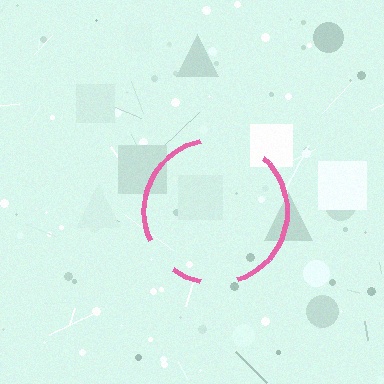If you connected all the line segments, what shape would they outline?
They would outline a circle.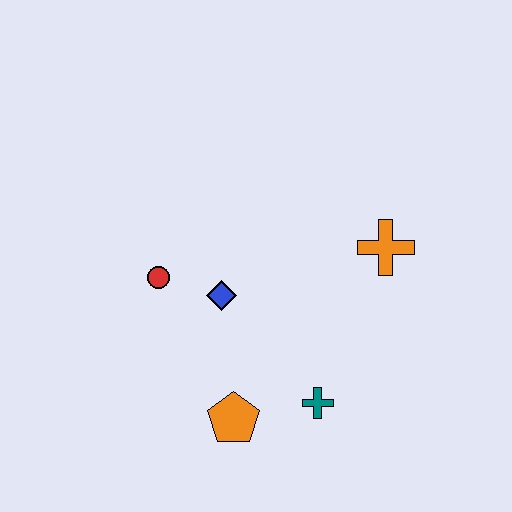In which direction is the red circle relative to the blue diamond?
The red circle is to the left of the blue diamond.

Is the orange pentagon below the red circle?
Yes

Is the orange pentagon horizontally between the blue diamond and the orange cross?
Yes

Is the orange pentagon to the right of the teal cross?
No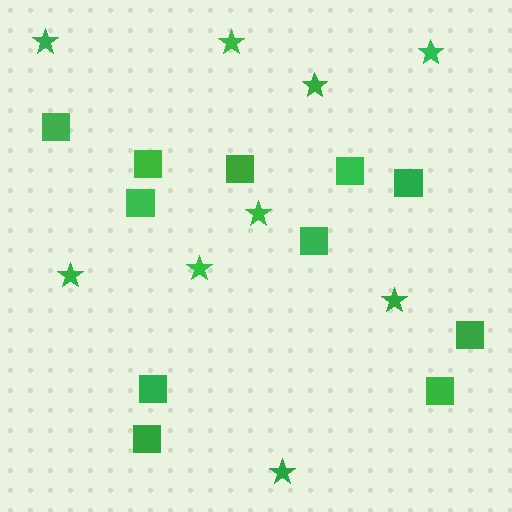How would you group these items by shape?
There are 2 groups: one group of squares (11) and one group of stars (9).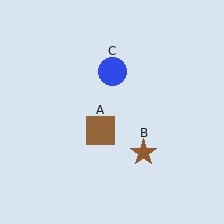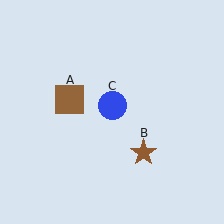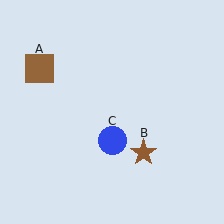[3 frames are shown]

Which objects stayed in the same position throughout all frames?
Brown star (object B) remained stationary.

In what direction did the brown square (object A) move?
The brown square (object A) moved up and to the left.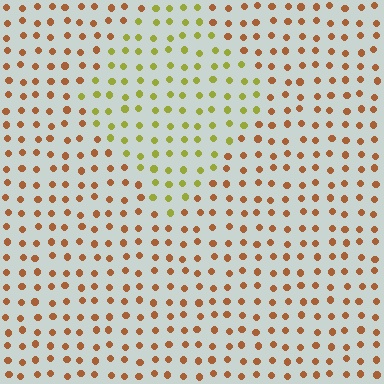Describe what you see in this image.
The image is filled with small brown elements in a uniform arrangement. A diamond-shaped region is visible where the elements are tinted to a slightly different hue, forming a subtle color boundary.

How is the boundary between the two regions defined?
The boundary is defined purely by a slight shift in hue (about 48 degrees). Spacing, size, and orientation are identical on both sides.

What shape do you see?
I see a diamond.